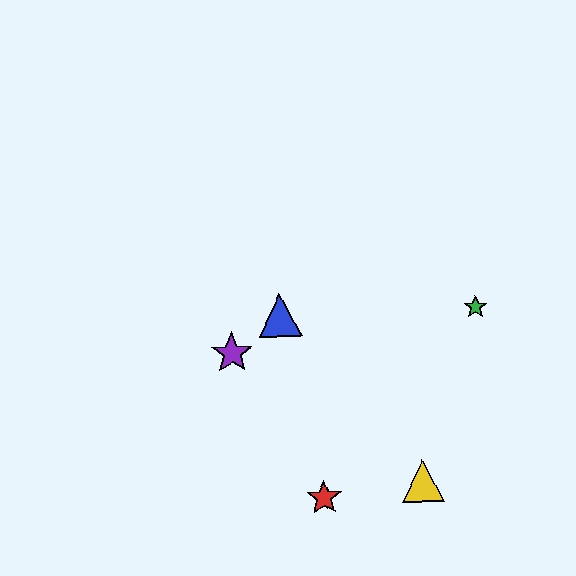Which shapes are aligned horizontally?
The blue triangle, the green star are aligned horizontally.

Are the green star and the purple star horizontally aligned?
No, the green star is at y≈307 and the purple star is at y≈353.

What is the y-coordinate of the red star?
The red star is at y≈498.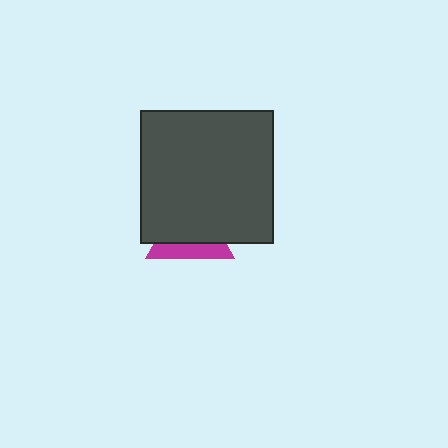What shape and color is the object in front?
The object in front is a dark gray square.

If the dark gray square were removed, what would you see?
You would see the complete magenta triangle.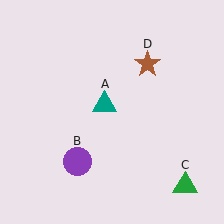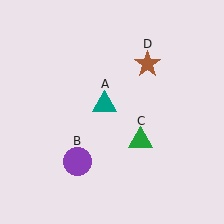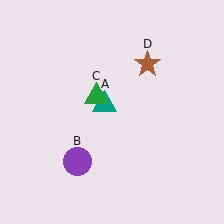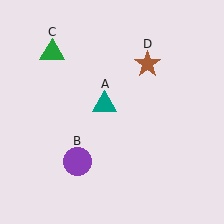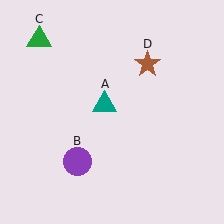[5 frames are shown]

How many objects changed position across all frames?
1 object changed position: green triangle (object C).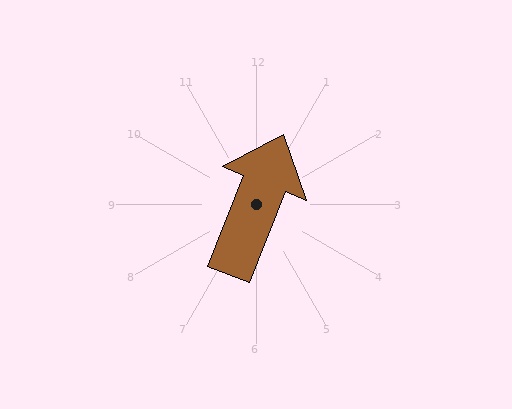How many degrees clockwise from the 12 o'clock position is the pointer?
Approximately 22 degrees.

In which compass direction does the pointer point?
North.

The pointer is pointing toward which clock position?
Roughly 1 o'clock.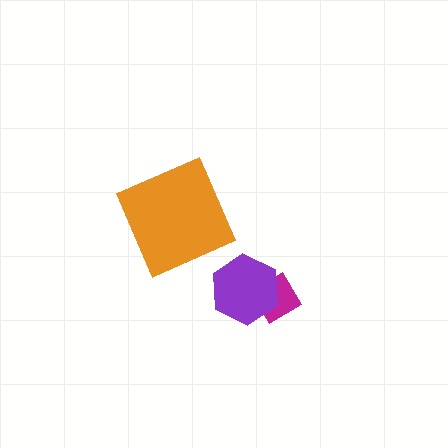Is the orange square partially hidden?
No, no other shape covers it.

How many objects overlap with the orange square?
0 objects overlap with the orange square.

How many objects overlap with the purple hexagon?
1 object overlaps with the purple hexagon.